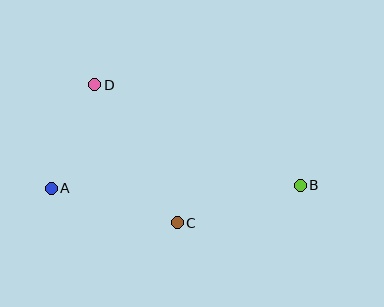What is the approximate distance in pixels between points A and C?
The distance between A and C is approximately 130 pixels.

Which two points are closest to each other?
Points A and D are closest to each other.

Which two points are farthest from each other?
Points A and B are farthest from each other.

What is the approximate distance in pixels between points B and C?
The distance between B and C is approximately 129 pixels.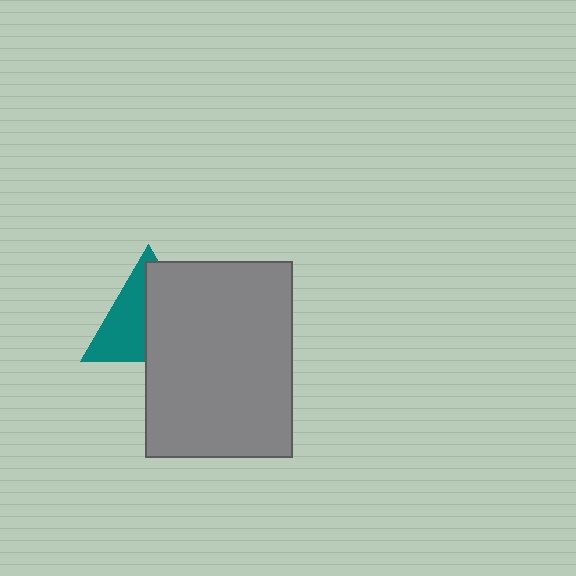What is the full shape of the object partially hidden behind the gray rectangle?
The partially hidden object is a teal triangle.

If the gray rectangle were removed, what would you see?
You would see the complete teal triangle.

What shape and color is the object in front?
The object in front is a gray rectangle.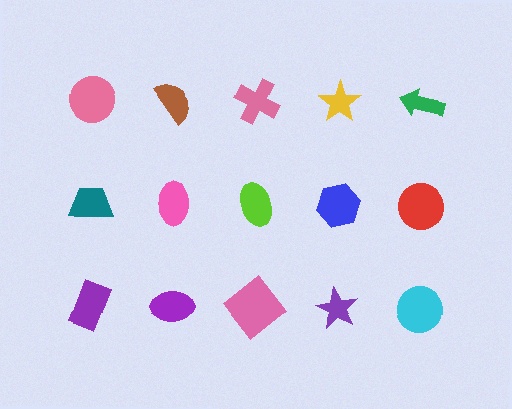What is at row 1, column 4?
A yellow star.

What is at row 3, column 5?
A cyan circle.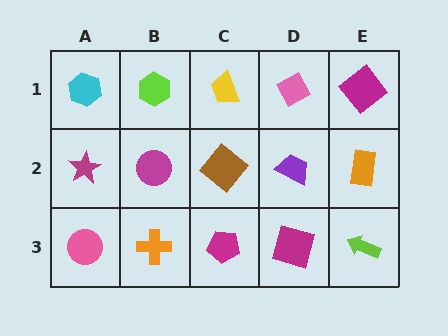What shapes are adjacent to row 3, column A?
A magenta star (row 2, column A), an orange cross (row 3, column B).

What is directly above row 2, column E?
A magenta diamond.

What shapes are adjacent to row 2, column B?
A lime hexagon (row 1, column B), an orange cross (row 3, column B), a magenta star (row 2, column A), a brown diamond (row 2, column C).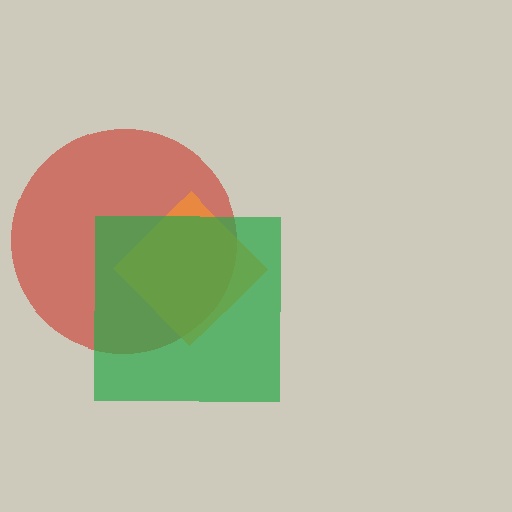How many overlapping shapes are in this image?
There are 3 overlapping shapes in the image.